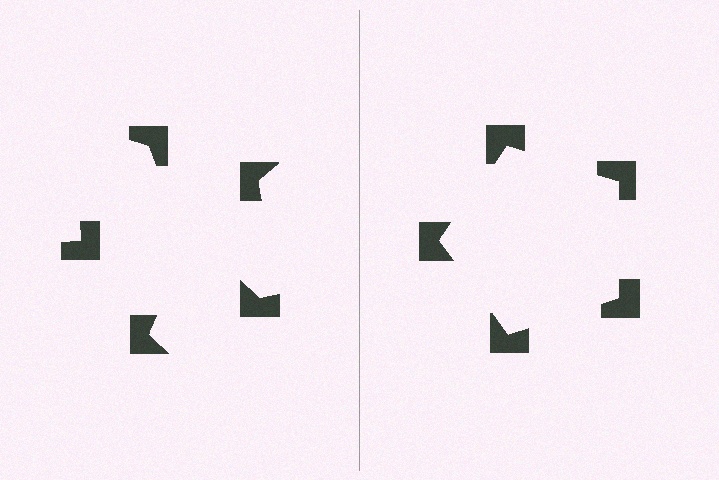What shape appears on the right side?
An illusory pentagon.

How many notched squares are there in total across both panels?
10 — 5 on each side.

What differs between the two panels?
The notched squares are positioned identically on both sides; only the wedge orientations differ. On the right they align to a pentagon; on the left they are misaligned.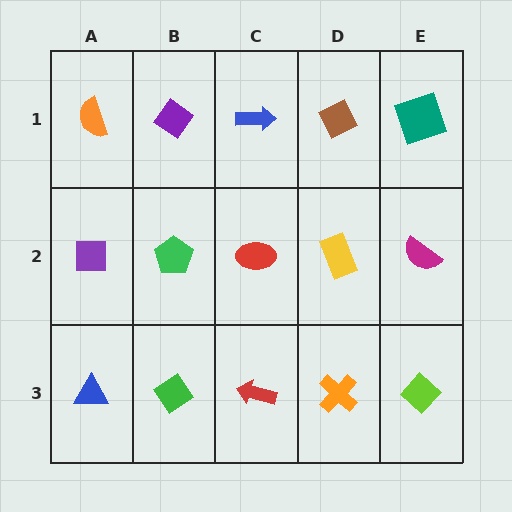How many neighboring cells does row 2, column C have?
4.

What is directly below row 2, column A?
A blue triangle.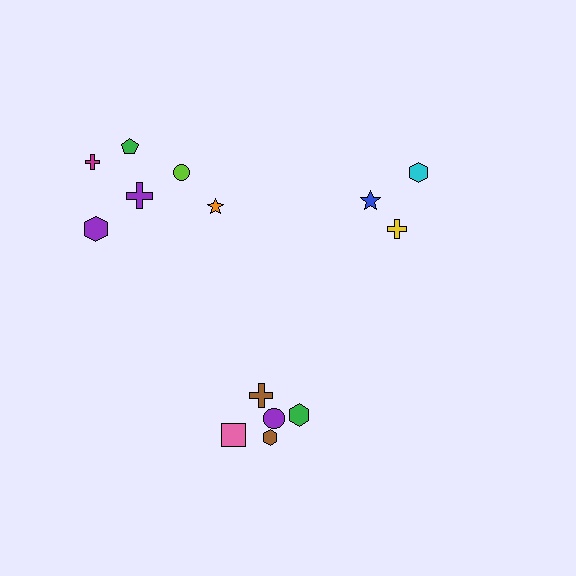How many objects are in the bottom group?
There are 5 objects.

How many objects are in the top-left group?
There are 6 objects.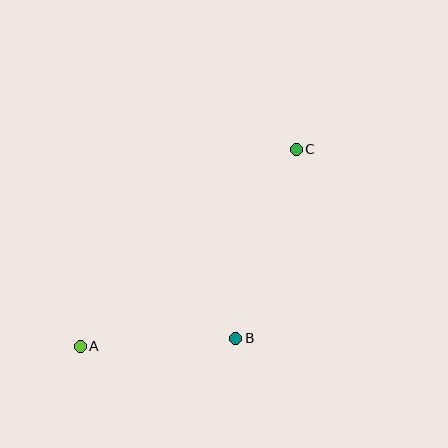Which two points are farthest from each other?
Points A and C are farthest from each other.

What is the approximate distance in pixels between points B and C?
The distance between B and C is approximately 198 pixels.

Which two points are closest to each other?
Points A and B are closest to each other.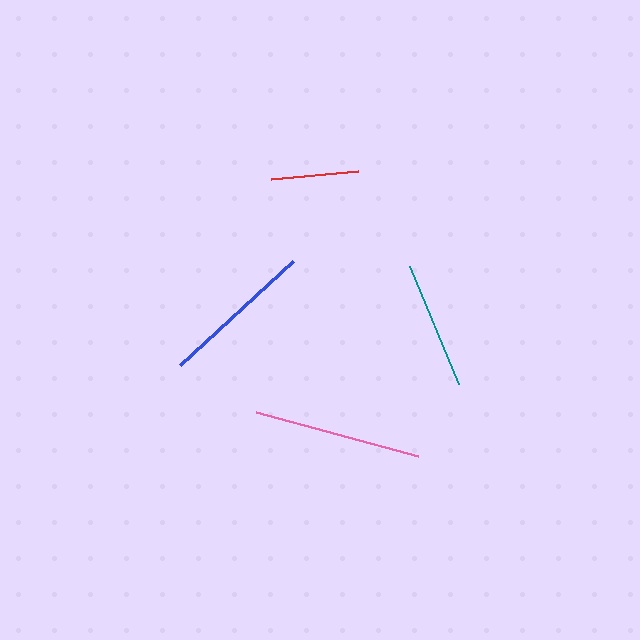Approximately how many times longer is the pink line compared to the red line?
The pink line is approximately 1.9 times the length of the red line.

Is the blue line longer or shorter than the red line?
The blue line is longer than the red line.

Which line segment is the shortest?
The red line is the shortest at approximately 87 pixels.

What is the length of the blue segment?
The blue segment is approximately 154 pixels long.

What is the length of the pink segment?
The pink segment is approximately 167 pixels long.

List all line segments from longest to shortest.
From longest to shortest: pink, blue, teal, red.